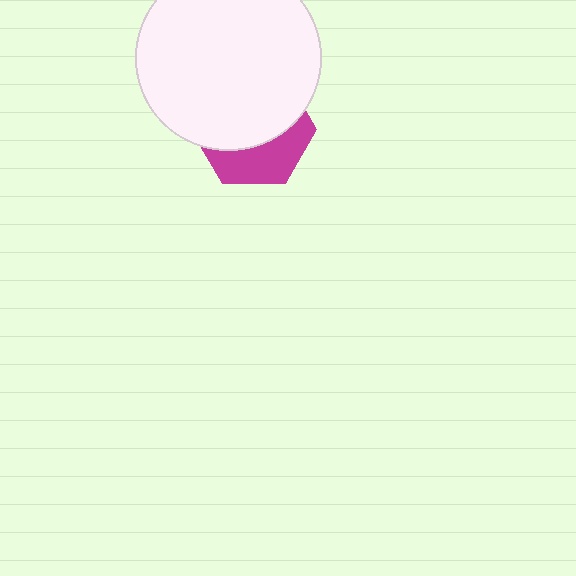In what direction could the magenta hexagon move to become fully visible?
The magenta hexagon could move down. That would shift it out from behind the white circle entirely.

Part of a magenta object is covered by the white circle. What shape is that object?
It is a hexagon.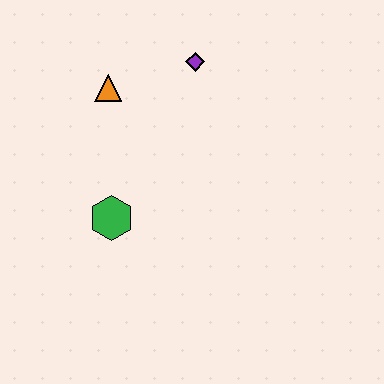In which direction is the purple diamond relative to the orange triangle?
The purple diamond is to the right of the orange triangle.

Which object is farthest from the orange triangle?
The green hexagon is farthest from the orange triangle.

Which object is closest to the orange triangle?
The purple diamond is closest to the orange triangle.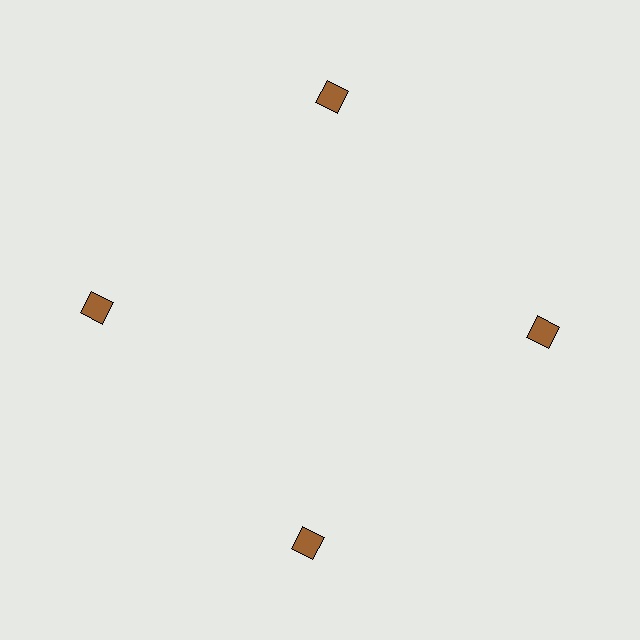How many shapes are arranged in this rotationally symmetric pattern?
There are 4 shapes, arranged in 4 groups of 1.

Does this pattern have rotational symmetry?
Yes, this pattern has 4-fold rotational symmetry. It looks the same after rotating 90 degrees around the center.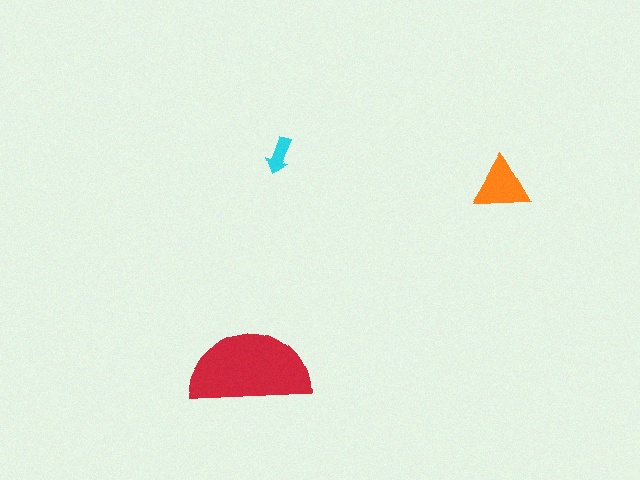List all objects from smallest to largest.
The cyan arrow, the orange triangle, the red semicircle.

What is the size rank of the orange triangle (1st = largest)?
2nd.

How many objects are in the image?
There are 3 objects in the image.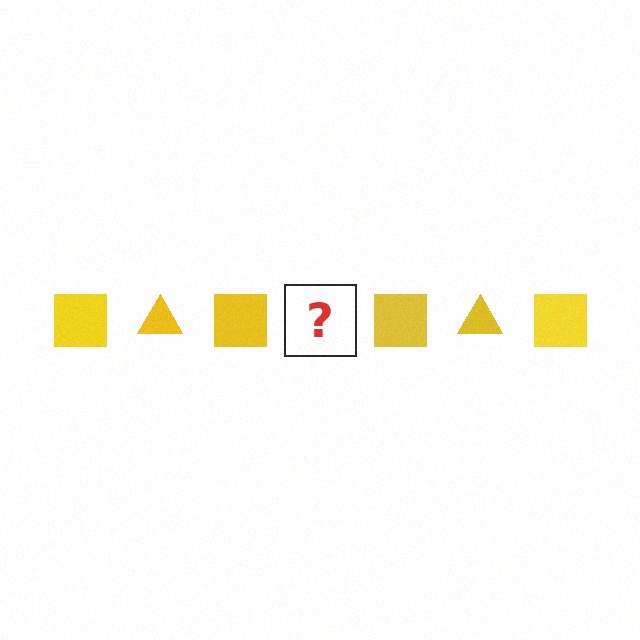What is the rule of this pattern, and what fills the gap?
The rule is that the pattern cycles through square, triangle shapes in yellow. The gap should be filled with a yellow triangle.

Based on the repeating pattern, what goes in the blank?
The blank should be a yellow triangle.